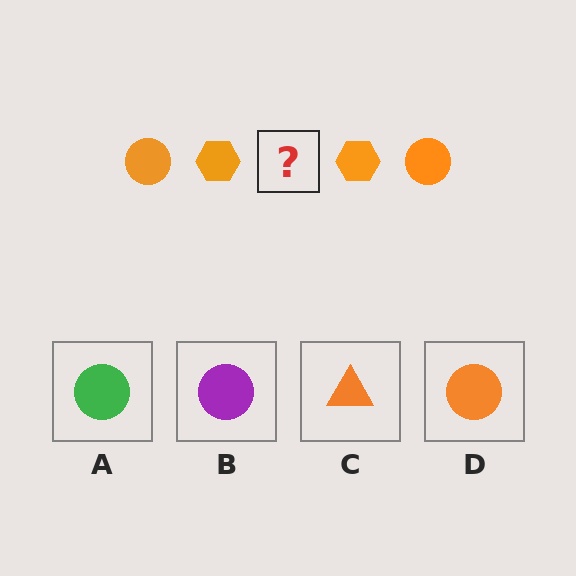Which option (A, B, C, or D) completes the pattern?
D.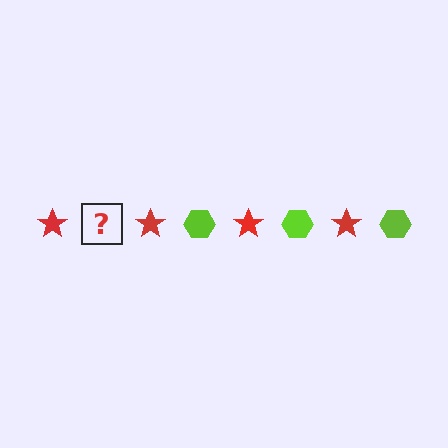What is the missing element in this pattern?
The missing element is a lime hexagon.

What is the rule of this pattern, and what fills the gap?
The rule is that the pattern alternates between red star and lime hexagon. The gap should be filled with a lime hexagon.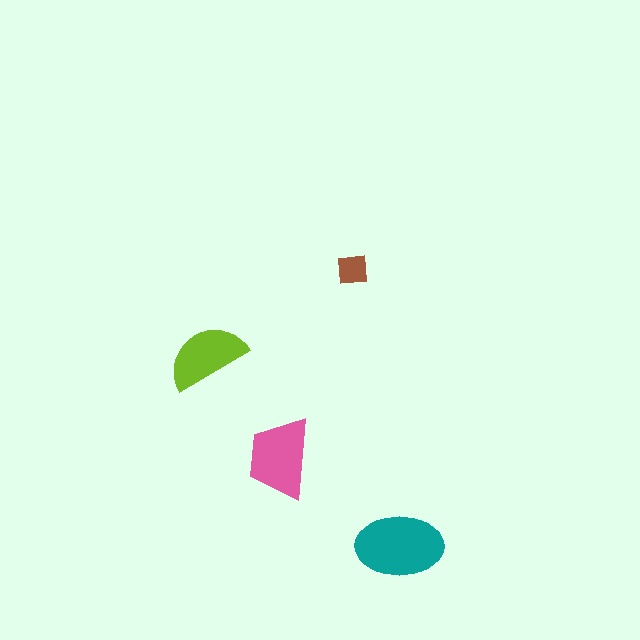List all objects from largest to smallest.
The teal ellipse, the pink trapezoid, the lime semicircle, the brown square.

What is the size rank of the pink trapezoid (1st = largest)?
2nd.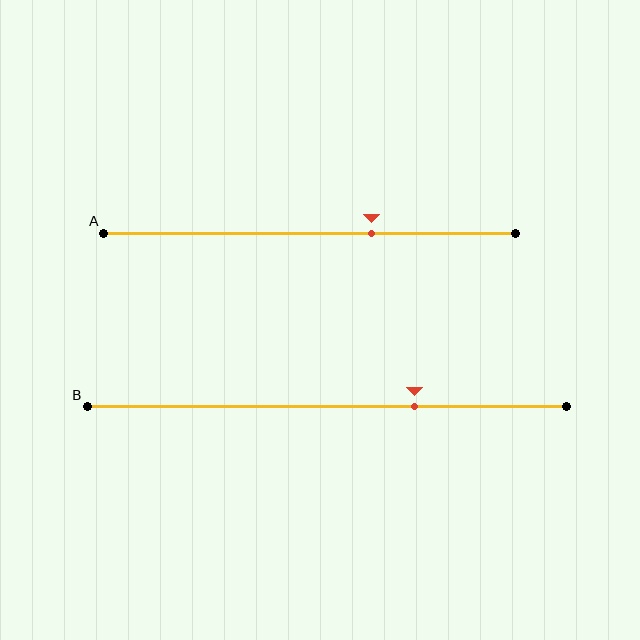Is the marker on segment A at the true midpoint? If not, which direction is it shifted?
No, the marker on segment A is shifted to the right by about 15% of the segment length.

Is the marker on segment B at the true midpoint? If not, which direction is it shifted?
No, the marker on segment B is shifted to the right by about 18% of the segment length.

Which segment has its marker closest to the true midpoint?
Segment A has its marker closest to the true midpoint.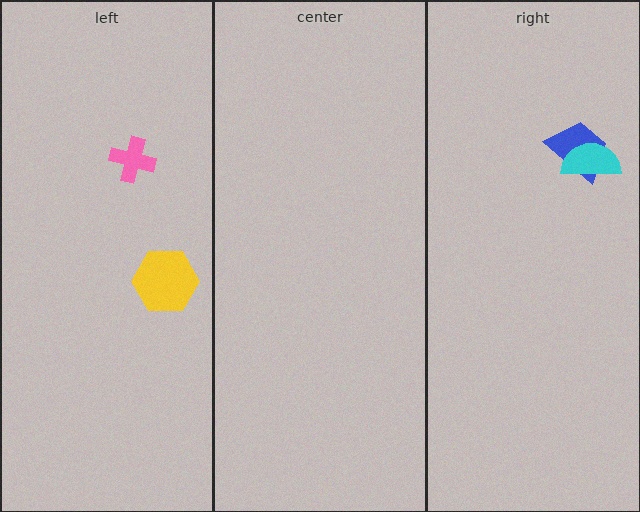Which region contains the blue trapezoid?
The right region.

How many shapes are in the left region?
2.